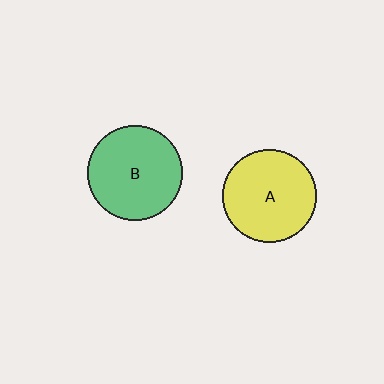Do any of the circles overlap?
No, none of the circles overlap.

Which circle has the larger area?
Circle B (green).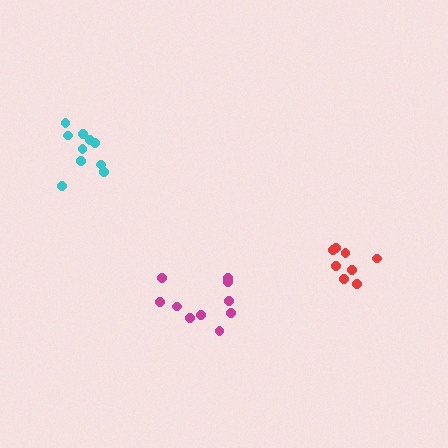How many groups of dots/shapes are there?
There are 3 groups.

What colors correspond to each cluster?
The clusters are colored: magenta, cyan, red.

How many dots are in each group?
Group 1: 10 dots, Group 2: 10 dots, Group 3: 8 dots (28 total).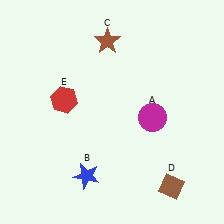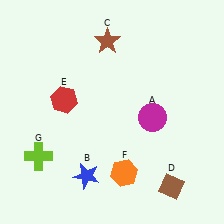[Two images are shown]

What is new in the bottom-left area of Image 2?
A lime cross (G) was added in the bottom-left area of Image 2.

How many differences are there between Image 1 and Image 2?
There are 2 differences between the two images.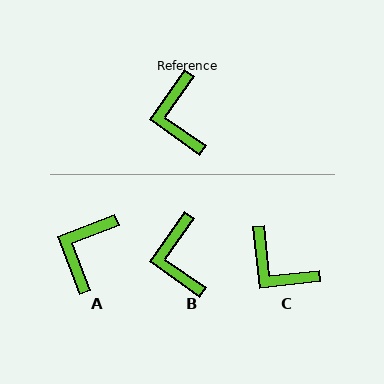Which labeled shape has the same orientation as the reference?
B.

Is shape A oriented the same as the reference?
No, it is off by about 34 degrees.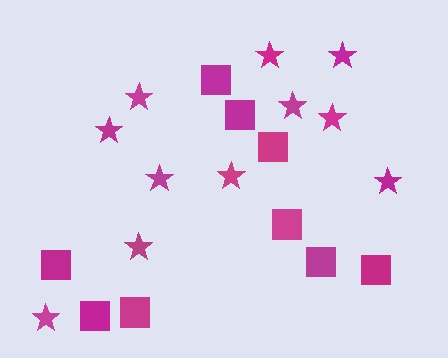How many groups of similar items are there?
There are 2 groups: one group of stars (11) and one group of squares (9).